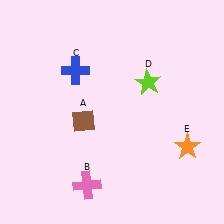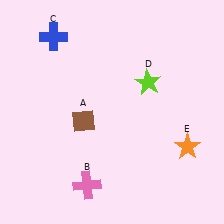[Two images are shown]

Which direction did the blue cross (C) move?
The blue cross (C) moved up.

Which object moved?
The blue cross (C) moved up.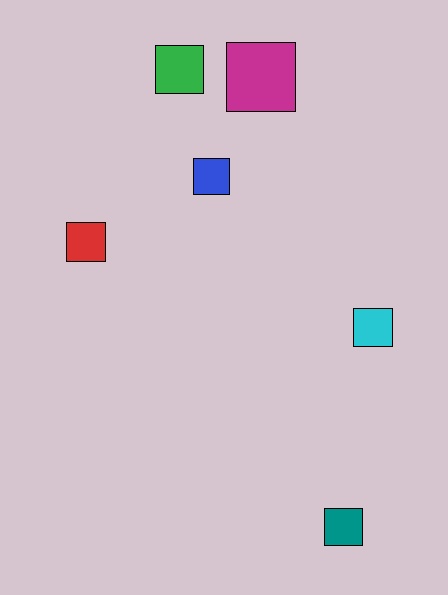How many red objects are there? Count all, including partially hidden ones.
There is 1 red object.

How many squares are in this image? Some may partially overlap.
There are 6 squares.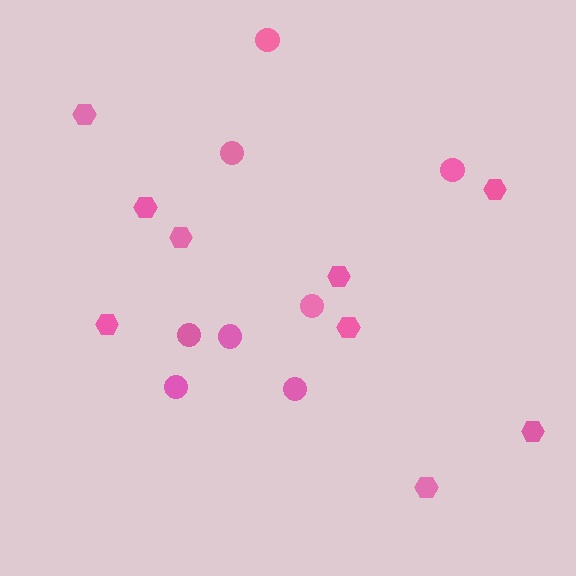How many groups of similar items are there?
There are 2 groups: one group of circles (8) and one group of hexagons (9).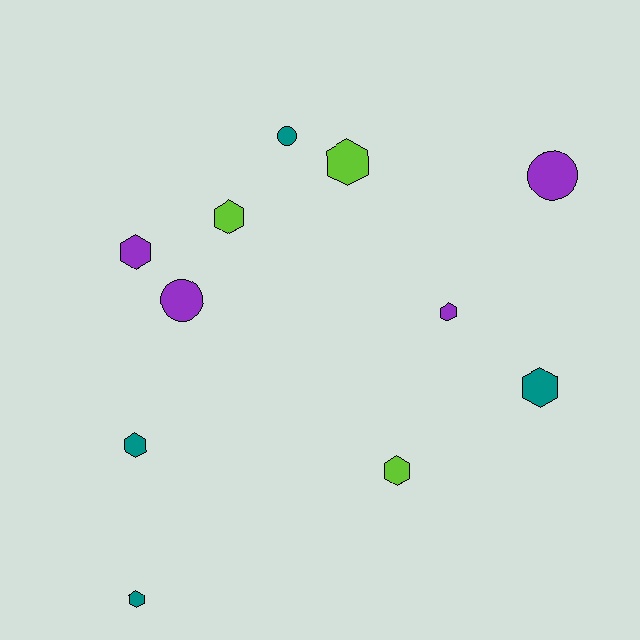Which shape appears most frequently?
Hexagon, with 8 objects.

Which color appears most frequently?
Teal, with 4 objects.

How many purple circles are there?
There are 2 purple circles.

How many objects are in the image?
There are 11 objects.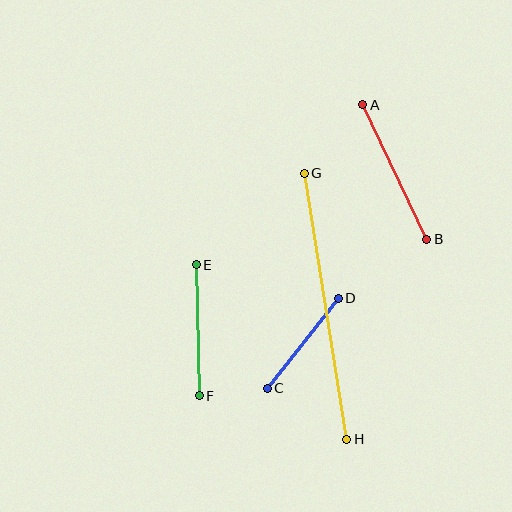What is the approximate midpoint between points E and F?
The midpoint is at approximately (198, 330) pixels.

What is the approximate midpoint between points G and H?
The midpoint is at approximately (325, 306) pixels.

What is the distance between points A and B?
The distance is approximately 148 pixels.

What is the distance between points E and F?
The distance is approximately 131 pixels.